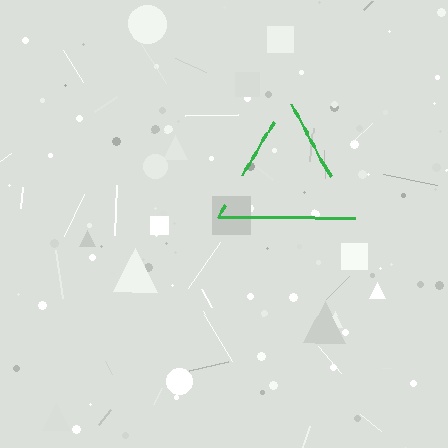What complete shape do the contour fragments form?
The contour fragments form a triangle.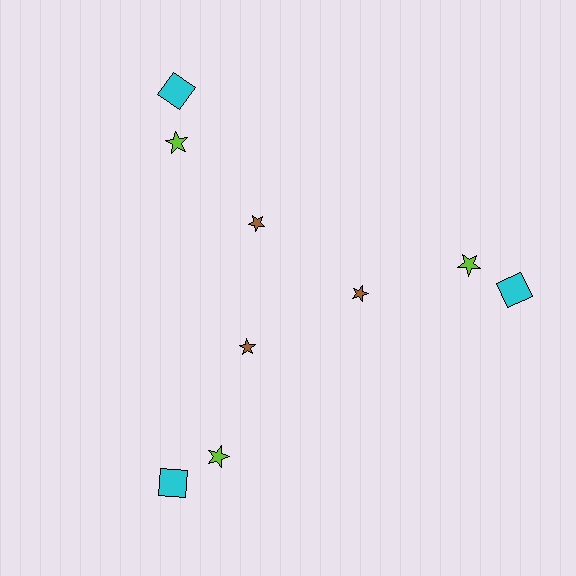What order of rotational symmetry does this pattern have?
This pattern has 3-fold rotational symmetry.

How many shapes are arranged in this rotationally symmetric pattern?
There are 9 shapes, arranged in 3 groups of 3.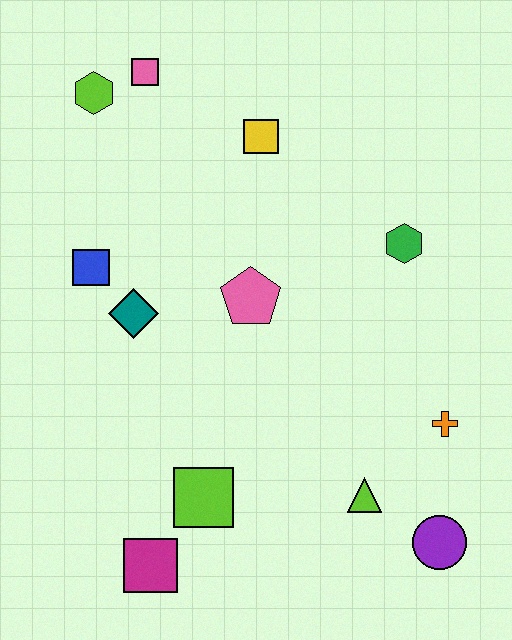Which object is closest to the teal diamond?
The blue square is closest to the teal diamond.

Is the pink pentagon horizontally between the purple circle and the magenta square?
Yes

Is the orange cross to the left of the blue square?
No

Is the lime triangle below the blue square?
Yes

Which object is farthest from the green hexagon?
The magenta square is farthest from the green hexagon.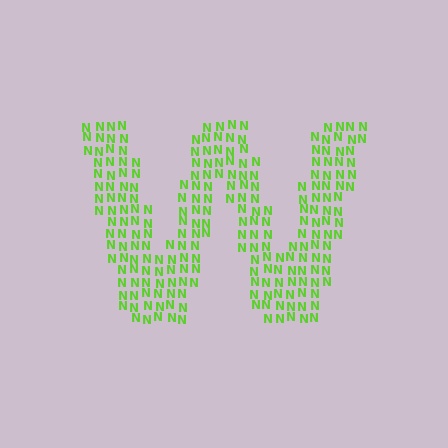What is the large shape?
The large shape is the letter W.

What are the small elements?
The small elements are letter N's.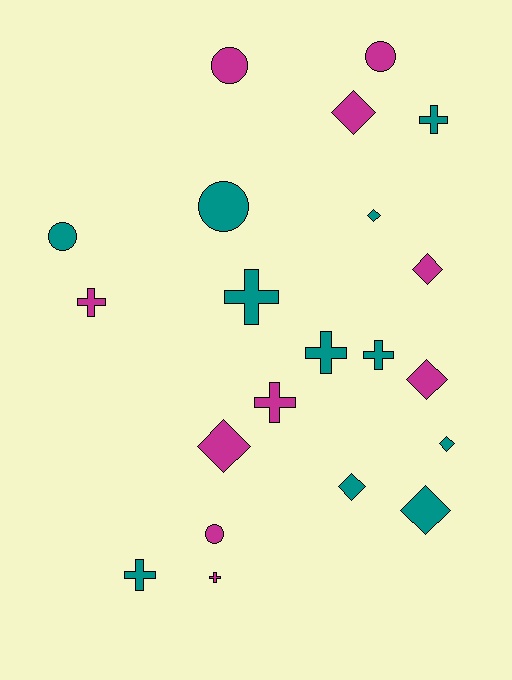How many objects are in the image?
There are 21 objects.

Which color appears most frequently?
Teal, with 11 objects.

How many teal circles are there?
There are 2 teal circles.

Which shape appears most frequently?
Cross, with 8 objects.